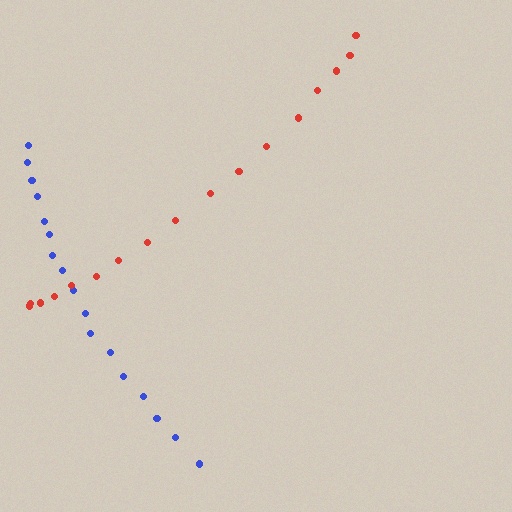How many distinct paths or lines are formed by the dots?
There are 2 distinct paths.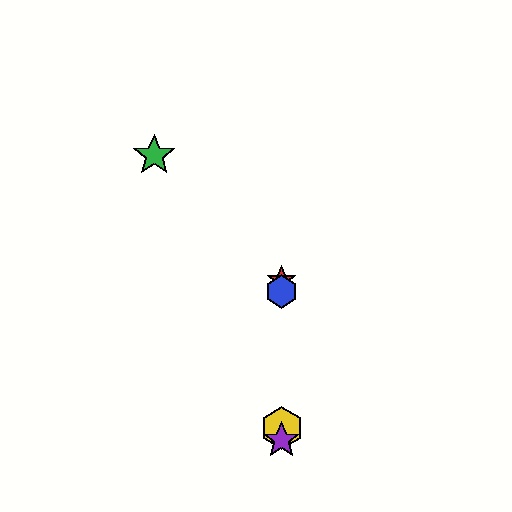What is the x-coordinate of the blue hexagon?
The blue hexagon is at x≈282.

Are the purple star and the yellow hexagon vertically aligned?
Yes, both are at x≈282.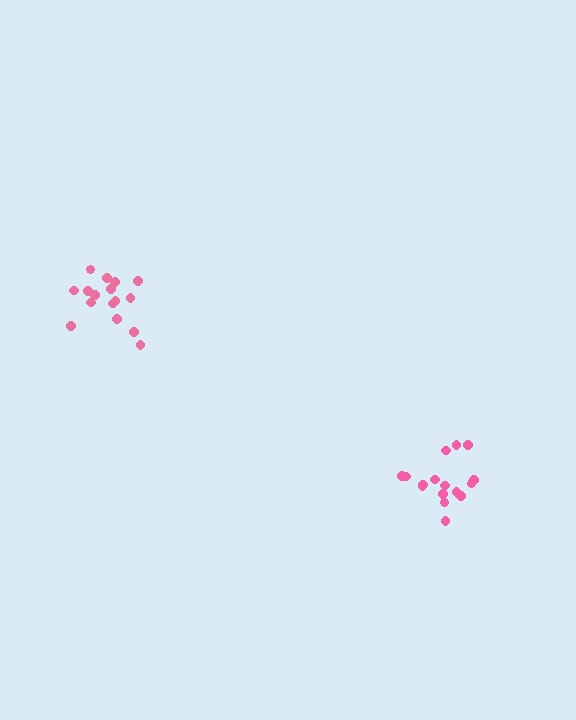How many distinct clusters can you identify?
There are 2 distinct clusters.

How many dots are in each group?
Group 1: 16 dots, Group 2: 16 dots (32 total).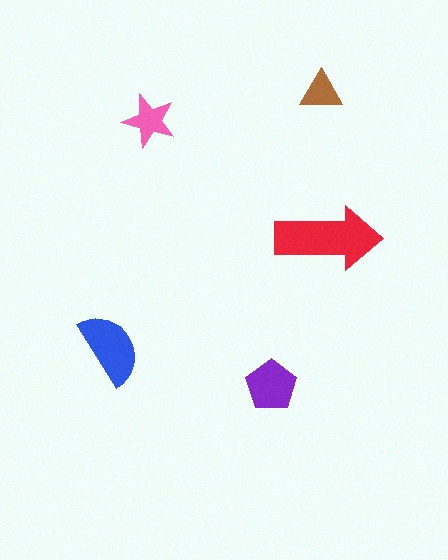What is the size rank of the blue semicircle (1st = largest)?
2nd.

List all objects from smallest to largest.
The brown triangle, the pink star, the purple pentagon, the blue semicircle, the red arrow.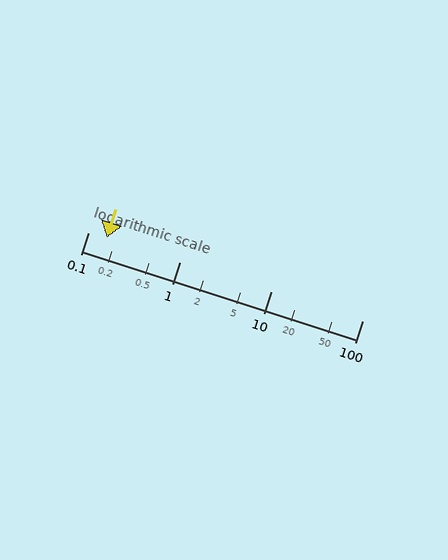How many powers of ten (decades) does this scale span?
The scale spans 3 decades, from 0.1 to 100.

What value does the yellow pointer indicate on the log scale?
The pointer indicates approximately 0.16.